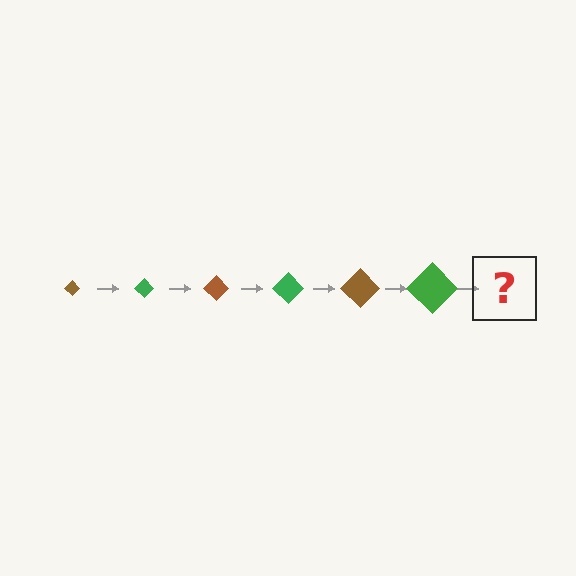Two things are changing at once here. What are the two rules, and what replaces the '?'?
The two rules are that the diamond grows larger each step and the color cycles through brown and green. The '?' should be a brown diamond, larger than the previous one.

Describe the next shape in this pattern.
It should be a brown diamond, larger than the previous one.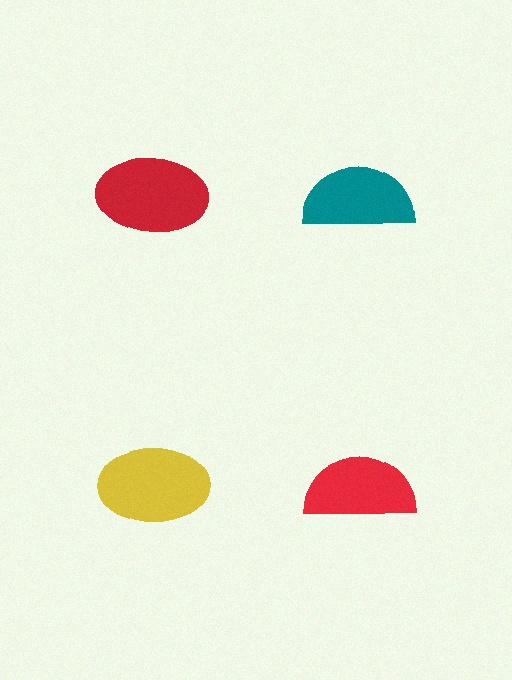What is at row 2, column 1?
A yellow ellipse.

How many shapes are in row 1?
2 shapes.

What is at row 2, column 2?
A red semicircle.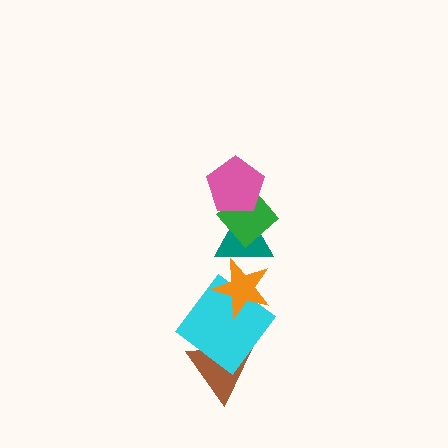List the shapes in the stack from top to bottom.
From top to bottom: the pink pentagon, the green diamond, the teal triangle, the orange star, the cyan diamond, the brown triangle.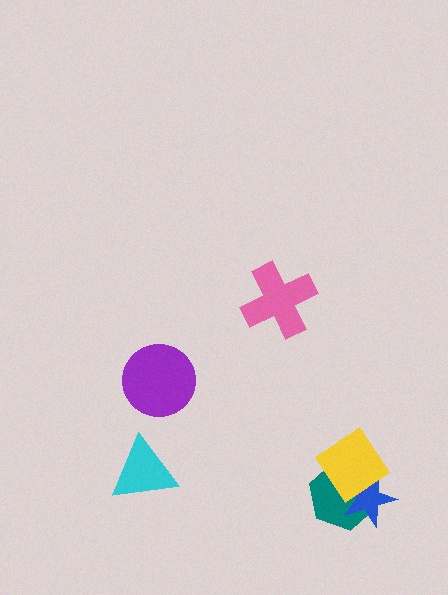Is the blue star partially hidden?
Yes, it is partially covered by another shape.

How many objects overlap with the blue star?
2 objects overlap with the blue star.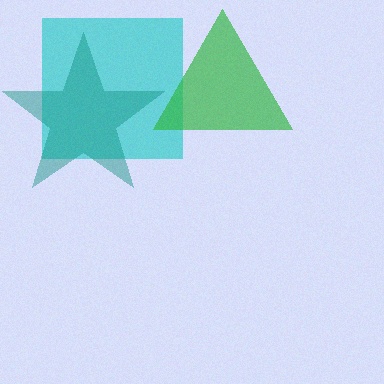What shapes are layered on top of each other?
The layered shapes are: a cyan square, a green triangle, a teal star.